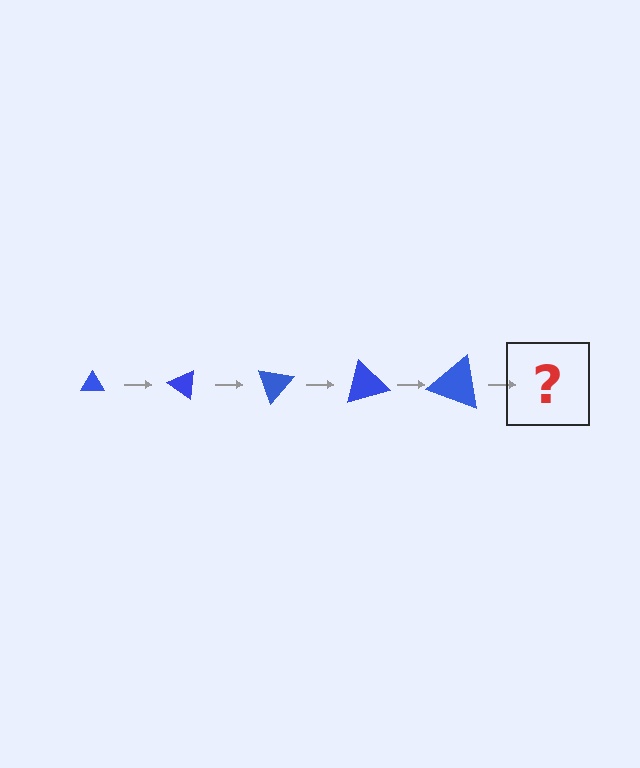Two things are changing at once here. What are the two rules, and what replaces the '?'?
The two rules are that the triangle grows larger each step and it rotates 35 degrees each step. The '?' should be a triangle, larger than the previous one and rotated 175 degrees from the start.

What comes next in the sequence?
The next element should be a triangle, larger than the previous one and rotated 175 degrees from the start.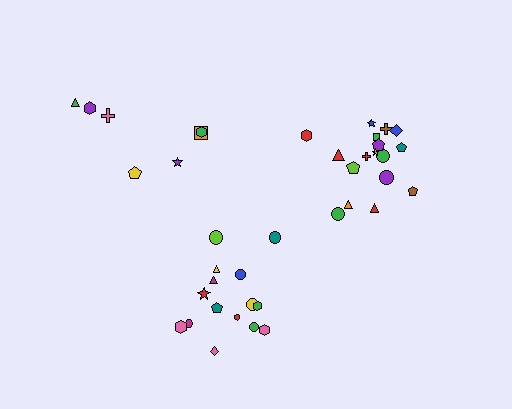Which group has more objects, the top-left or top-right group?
The top-right group.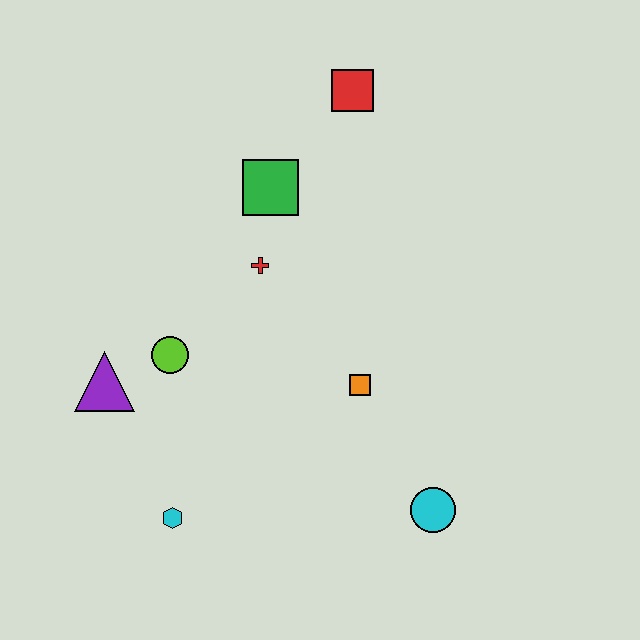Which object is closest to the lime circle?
The purple triangle is closest to the lime circle.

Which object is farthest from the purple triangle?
The red square is farthest from the purple triangle.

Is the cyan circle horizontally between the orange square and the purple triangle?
No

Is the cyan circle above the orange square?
No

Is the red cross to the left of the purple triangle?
No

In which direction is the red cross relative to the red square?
The red cross is below the red square.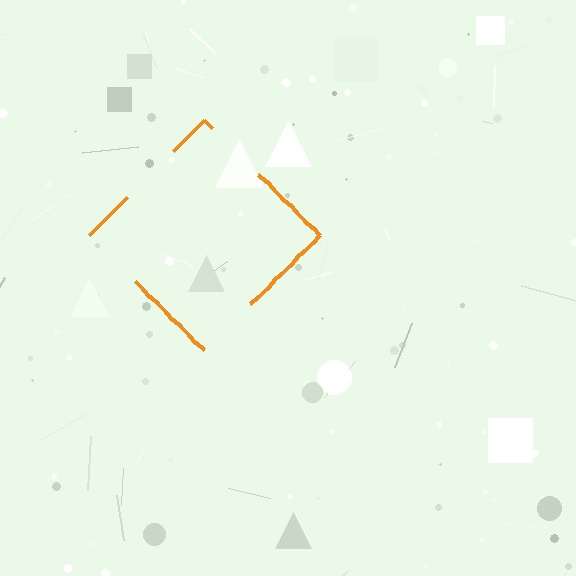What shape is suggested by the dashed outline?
The dashed outline suggests a diamond.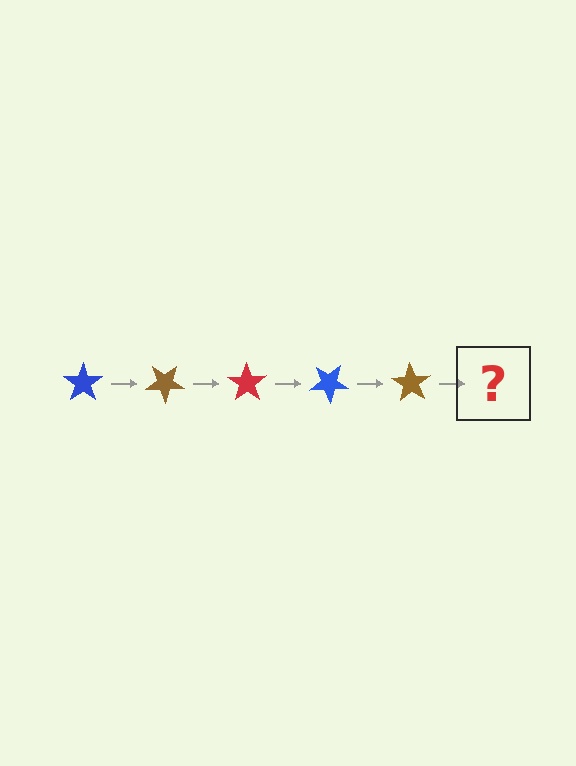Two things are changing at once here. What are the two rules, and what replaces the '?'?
The two rules are that it rotates 35 degrees each step and the color cycles through blue, brown, and red. The '?' should be a red star, rotated 175 degrees from the start.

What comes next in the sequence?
The next element should be a red star, rotated 175 degrees from the start.